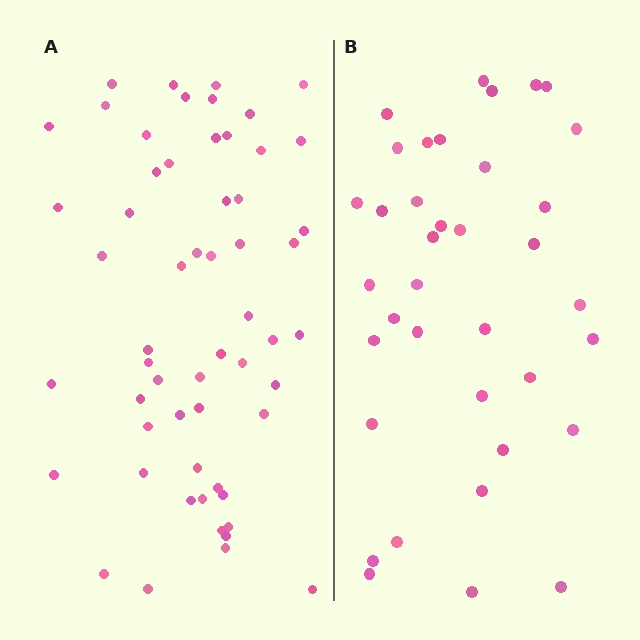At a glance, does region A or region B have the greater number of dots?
Region A (the left region) has more dots.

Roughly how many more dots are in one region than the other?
Region A has approximately 20 more dots than region B.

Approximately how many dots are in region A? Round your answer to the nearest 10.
About 60 dots. (The exact count is 57, which rounds to 60.)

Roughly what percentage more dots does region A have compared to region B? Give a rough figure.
About 55% more.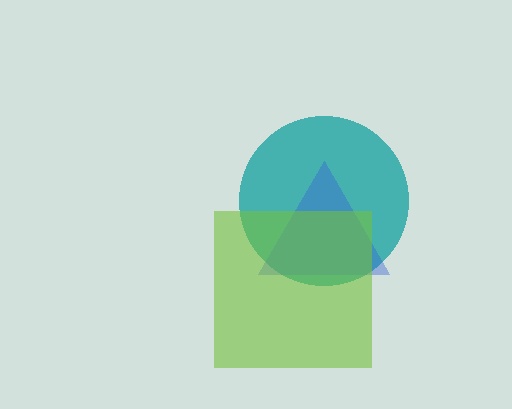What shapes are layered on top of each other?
The layered shapes are: a teal circle, a blue triangle, a lime square.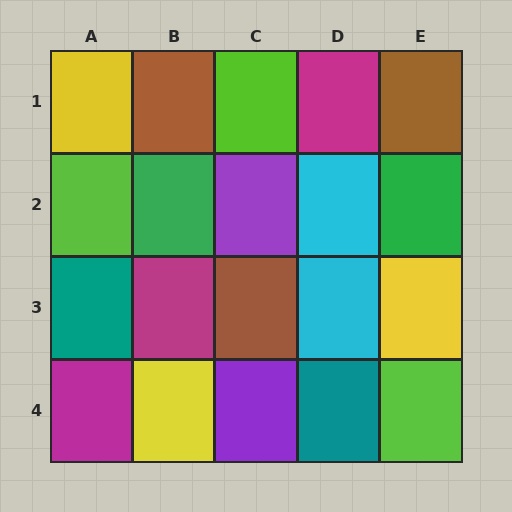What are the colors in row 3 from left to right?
Teal, magenta, brown, cyan, yellow.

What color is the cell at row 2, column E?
Green.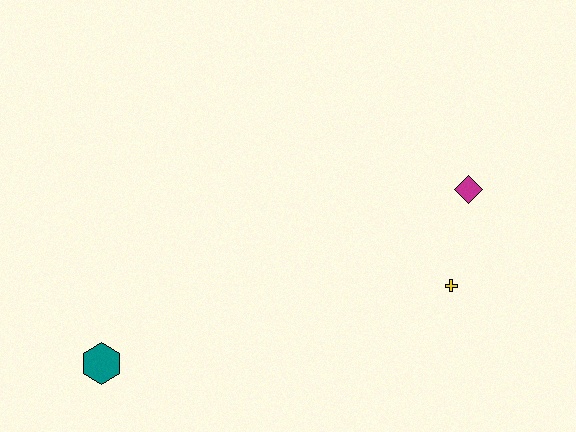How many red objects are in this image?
There are no red objects.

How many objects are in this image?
There are 3 objects.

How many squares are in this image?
There are no squares.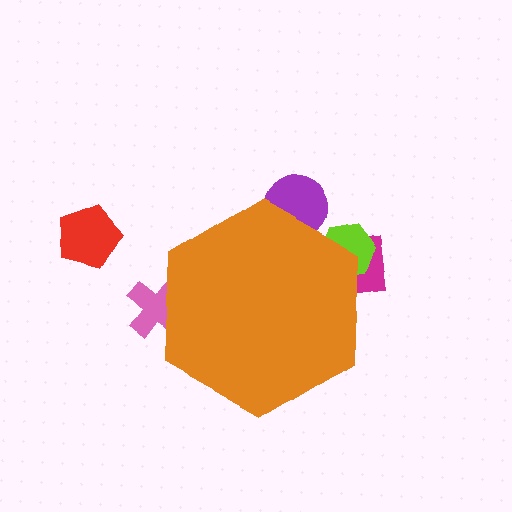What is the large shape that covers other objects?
An orange hexagon.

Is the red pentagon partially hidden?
No, the red pentagon is fully visible.